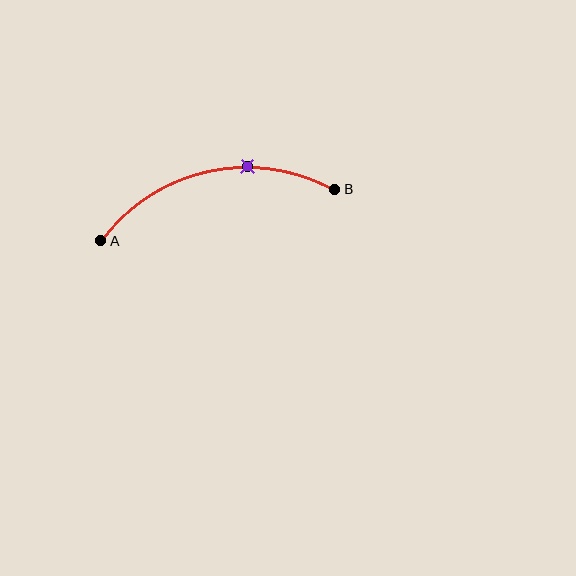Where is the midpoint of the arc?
The arc midpoint is the point on the curve farthest from the straight line joining A and B. It sits above that line.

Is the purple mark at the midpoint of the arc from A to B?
No. The purple mark lies on the arc but is closer to endpoint B. The arc midpoint would be at the point on the curve equidistant along the arc from both A and B.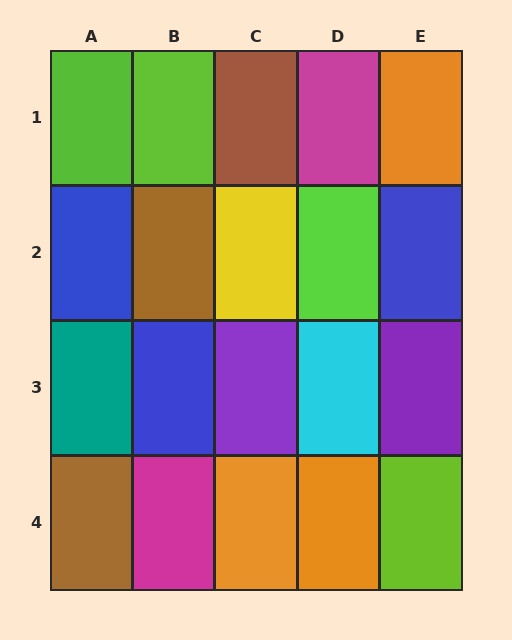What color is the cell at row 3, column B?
Blue.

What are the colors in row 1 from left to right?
Lime, lime, brown, magenta, orange.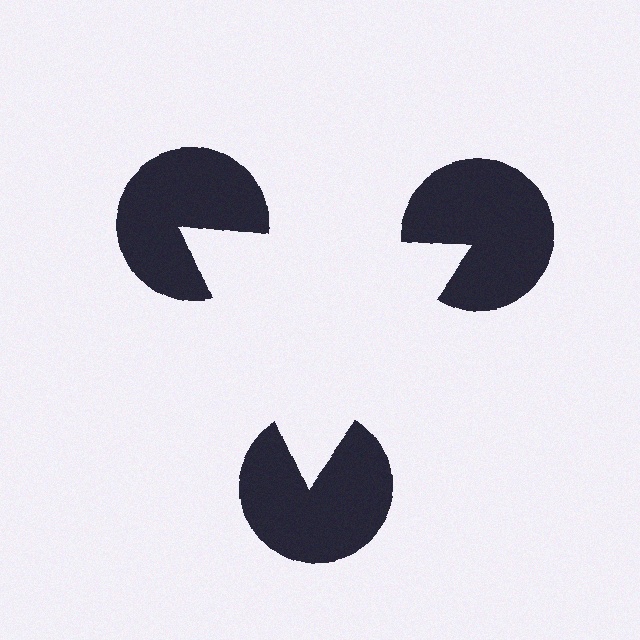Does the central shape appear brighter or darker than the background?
It typically appears slightly brighter than the background, even though no actual brightness change is drawn.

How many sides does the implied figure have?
3 sides.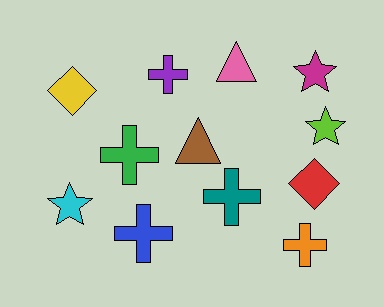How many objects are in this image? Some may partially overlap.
There are 12 objects.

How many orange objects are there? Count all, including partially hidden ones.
There is 1 orange object.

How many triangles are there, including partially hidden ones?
There are 2 triangles.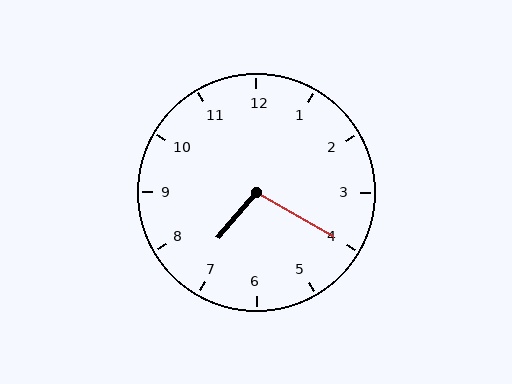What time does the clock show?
7:20.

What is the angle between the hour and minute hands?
Approximately 100 degrees.